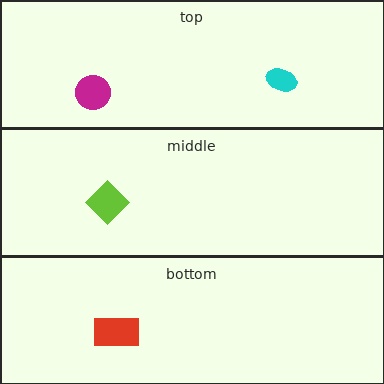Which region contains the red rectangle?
The bottom region.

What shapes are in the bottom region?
The red rectangle.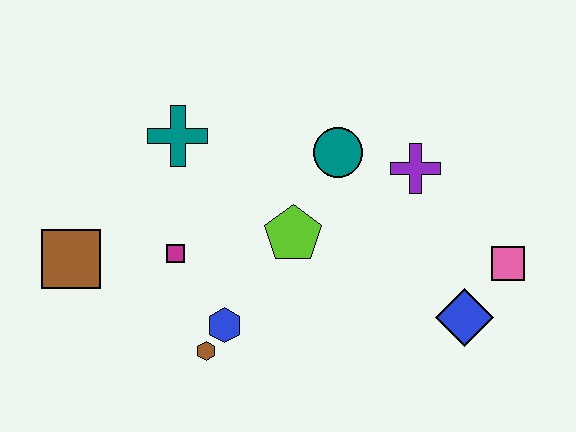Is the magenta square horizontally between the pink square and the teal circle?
No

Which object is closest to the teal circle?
The purple cross is closest to the teal circle.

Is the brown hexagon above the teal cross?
No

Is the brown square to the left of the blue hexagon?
Yes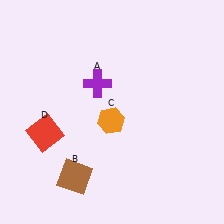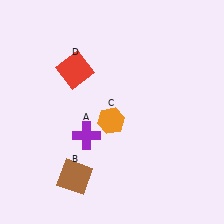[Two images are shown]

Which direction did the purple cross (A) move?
The purple cross (A) moved down.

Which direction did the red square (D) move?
The red square (D) moved up.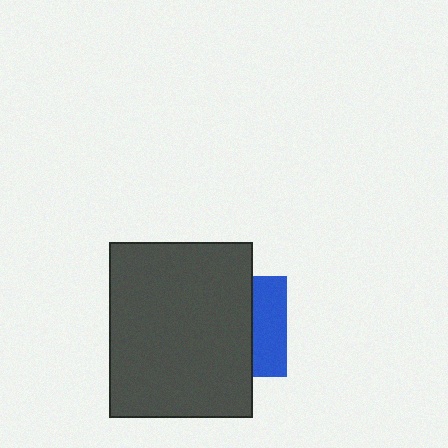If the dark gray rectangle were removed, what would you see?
You would see the complete blue square.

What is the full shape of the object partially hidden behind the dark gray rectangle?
The partially hidden object is a blue square.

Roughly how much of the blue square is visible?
A small part of it is visible (roughly 33%).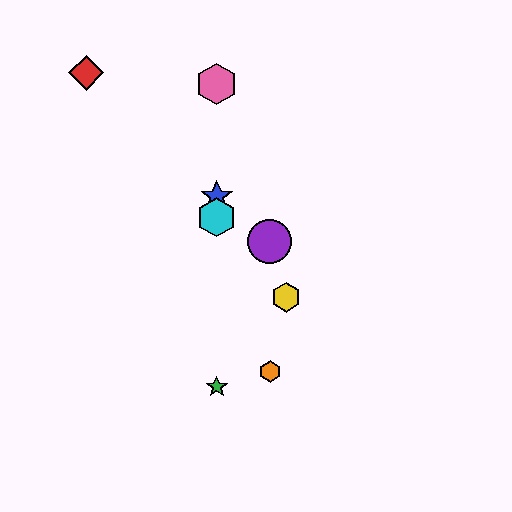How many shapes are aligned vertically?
4 shapes (the blue star, the green star, the cyan hexagon, the pink hexagon) are aligned vertically.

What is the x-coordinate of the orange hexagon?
The orange hexagon is at x≈270.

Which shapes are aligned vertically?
The blue star, the green star, the cyan hexagon, the pink hexagon are aligned vertically.